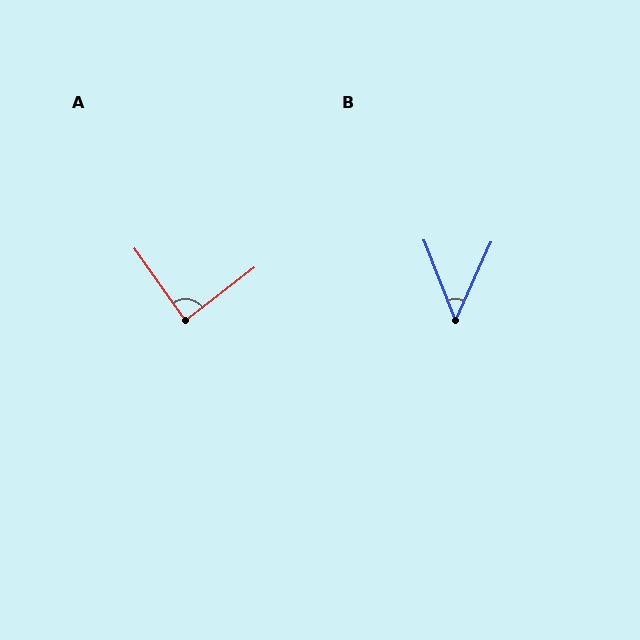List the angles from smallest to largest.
B (46°), A (88°).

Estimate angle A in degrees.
Approximately 88 degrees.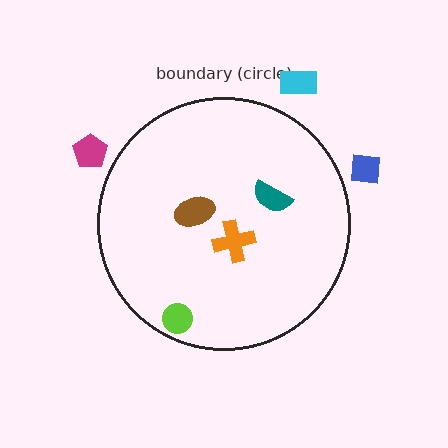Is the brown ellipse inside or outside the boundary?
Inside.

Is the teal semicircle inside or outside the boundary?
Inside.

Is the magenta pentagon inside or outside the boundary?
Outside.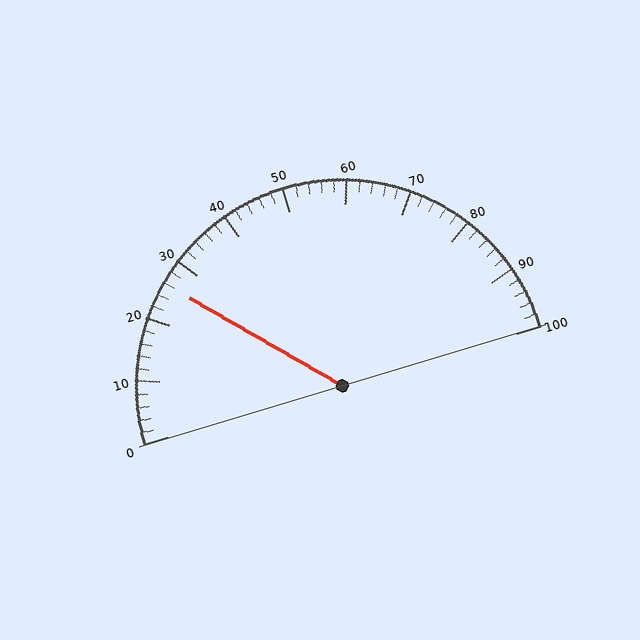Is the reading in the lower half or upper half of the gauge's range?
The reading is in the lower half of the range (0 to 100).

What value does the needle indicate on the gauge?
The needle indicates approximately 26.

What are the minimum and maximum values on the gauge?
The gauge ranges from 0 to 100.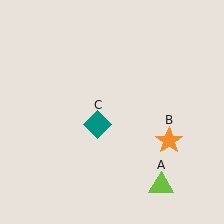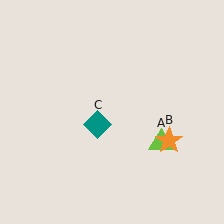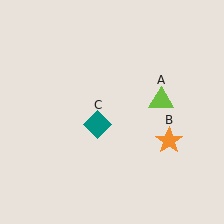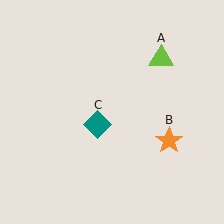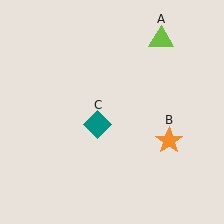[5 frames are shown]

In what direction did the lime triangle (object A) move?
The lime triangle (object A) moved up.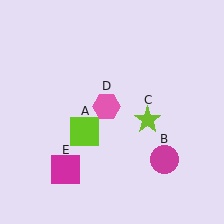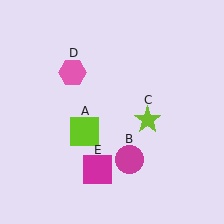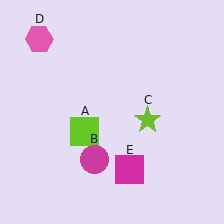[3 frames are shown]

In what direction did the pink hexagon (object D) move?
The pink hexagon (object D) moved up and to the left.